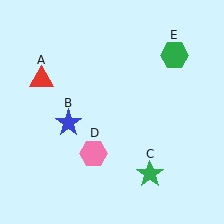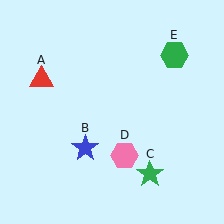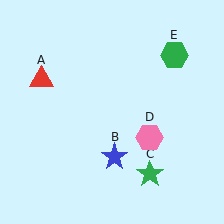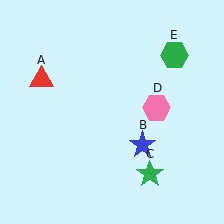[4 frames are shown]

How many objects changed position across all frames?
2 objects changed position: blue star (object B), pink hexagon (object D).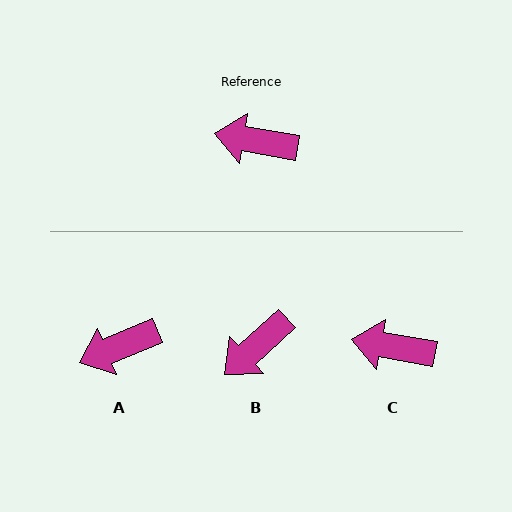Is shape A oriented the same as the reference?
No, it is off by about 32 degrees.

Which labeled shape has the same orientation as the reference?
C.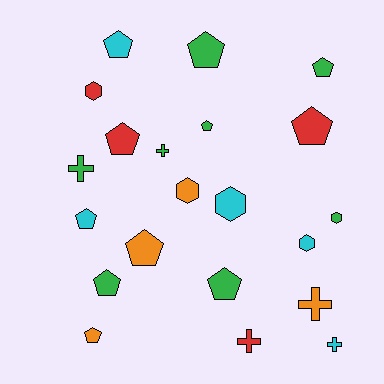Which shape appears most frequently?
Pentagon, with 11 objects.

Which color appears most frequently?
Green, with 8 objects.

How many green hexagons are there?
There is 1 green hexagon.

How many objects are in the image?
There are 21 objects.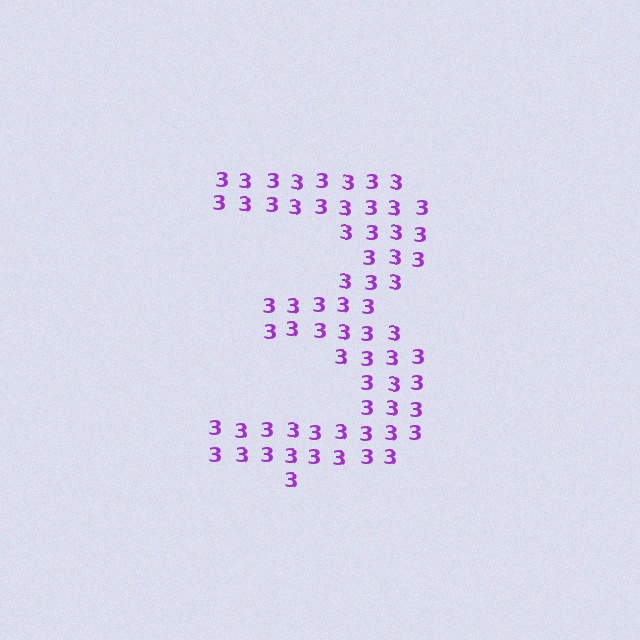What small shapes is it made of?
It is made of small digit 3's.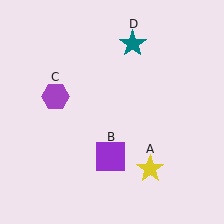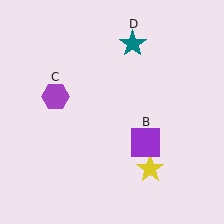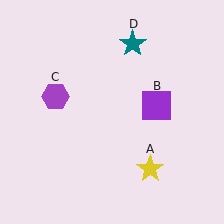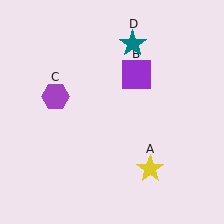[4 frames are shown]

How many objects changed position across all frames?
1 object changed position: purple square (object B).